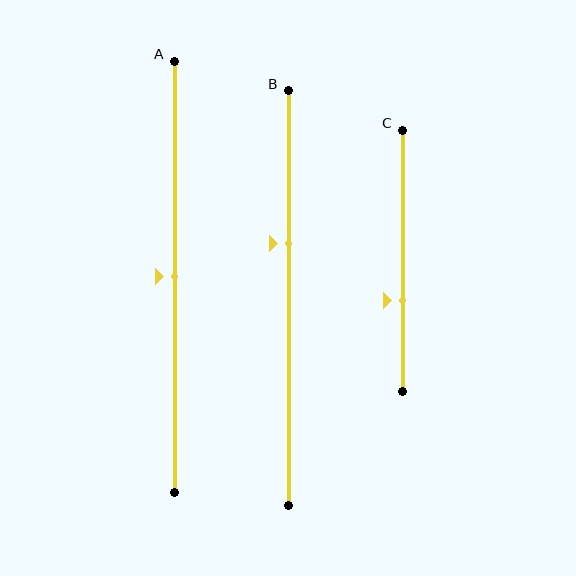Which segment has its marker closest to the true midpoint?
Segment A has its marker closest to the true midpoint.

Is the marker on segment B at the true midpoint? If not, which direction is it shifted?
No, the marker on segment B is shifted upward by about 13% of the segment length.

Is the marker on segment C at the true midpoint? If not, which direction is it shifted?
No, the marker on segment C is shifted downward by about 15% of the segment length.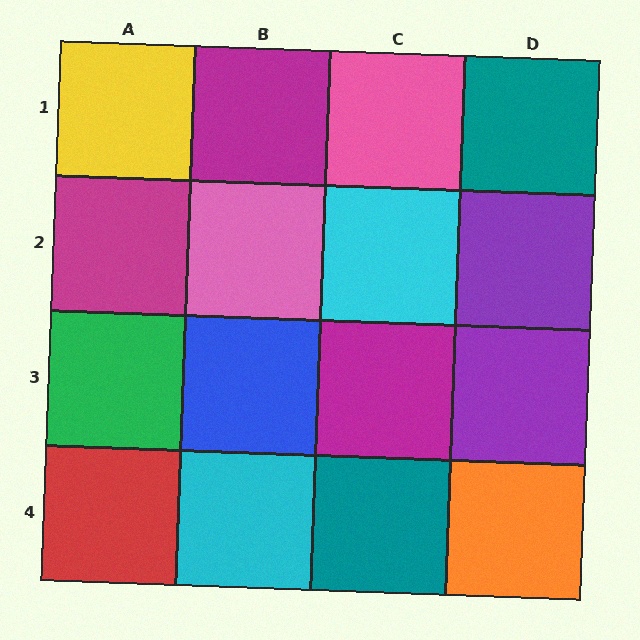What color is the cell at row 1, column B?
Magenta.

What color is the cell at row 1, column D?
Teal.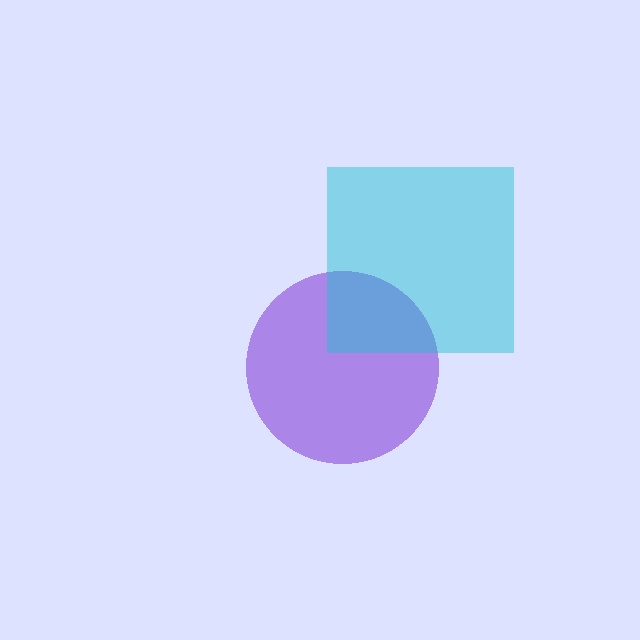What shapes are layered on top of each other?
The layered shapes are: a purple circle, a cyan square.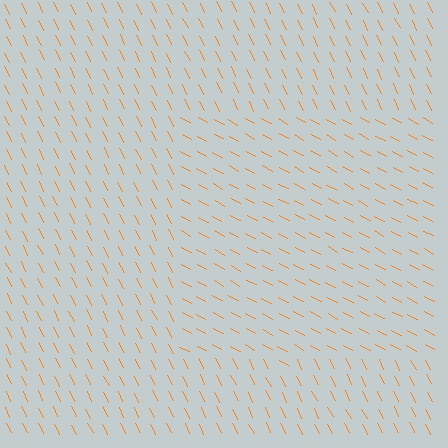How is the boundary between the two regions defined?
The boundary is defined purely by a change in line orientation (approximately 35 degrees difference). All lines are the same color and thickness.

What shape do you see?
I see a rectangle.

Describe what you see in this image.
The image is filled with small orange line segments. A rectangle region in the image has lines oriented differently from the surrounding lines, creating a visible texture boundary.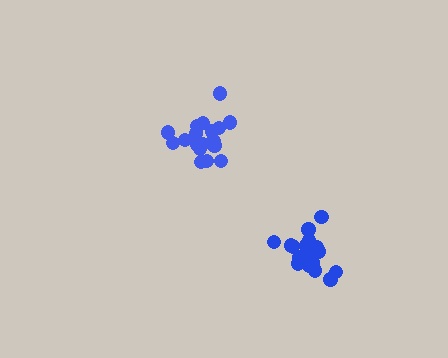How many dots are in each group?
Group 1: 18 dots, Group 2: 18 dots (36 total).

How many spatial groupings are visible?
There are 2 spatial groupings.